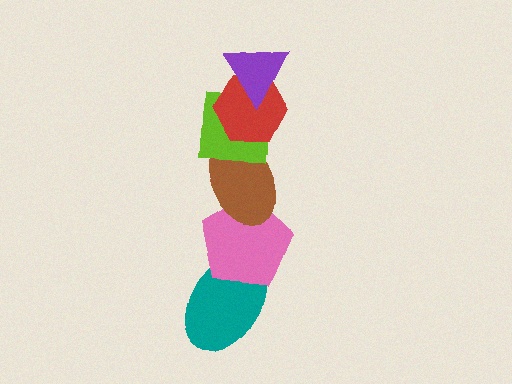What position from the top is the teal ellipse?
The teal ellipse is 6th from the top.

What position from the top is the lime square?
The lime square is 3rd from the top.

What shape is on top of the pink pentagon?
The brown ellipse is on top of the pink pentagon.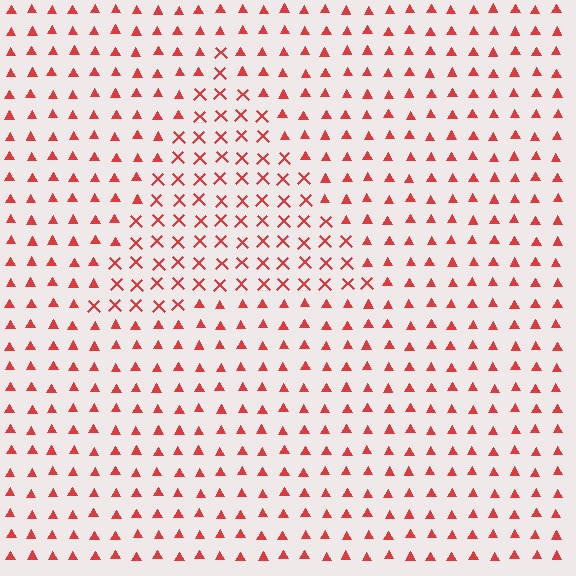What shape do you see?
I see a triangle.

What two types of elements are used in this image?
The image uses X marks inside the triangle region and triangles outside it.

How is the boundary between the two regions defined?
The boundary is defined by a change in element shape: X marks inside vs. triangles outside. All elements share the same color and spacing.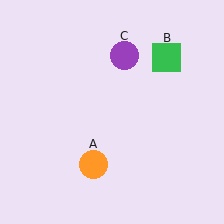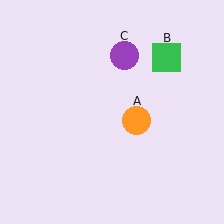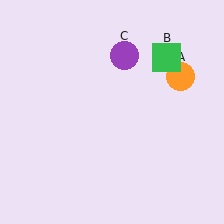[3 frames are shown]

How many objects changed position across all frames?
1 object changed position: orange circle (object A).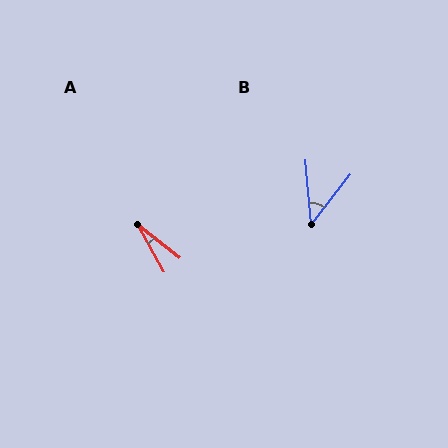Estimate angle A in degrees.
Approximately 23 degrees.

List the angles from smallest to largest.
A (23°), B (43°).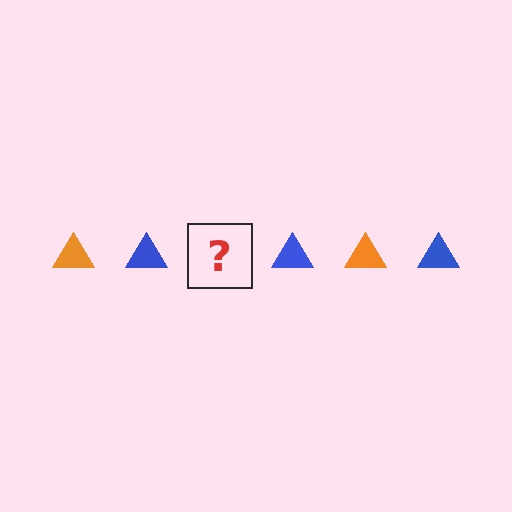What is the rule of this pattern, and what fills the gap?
The rule is that the pattern cycles through orange, blue triangles. The gap should be filled with an orange triangle.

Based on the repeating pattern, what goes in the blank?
The blank should be an orange triangle.